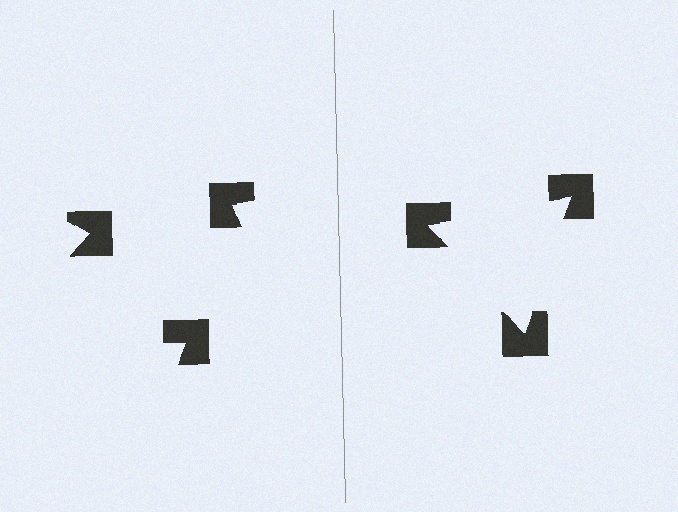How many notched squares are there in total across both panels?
6 — 3 on each side.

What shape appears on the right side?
An illusory triangle.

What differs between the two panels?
The notched squares are positioned identically on both sides; only the wedge orientations differ. On the right they align to a triangle; on the left they are misaligned.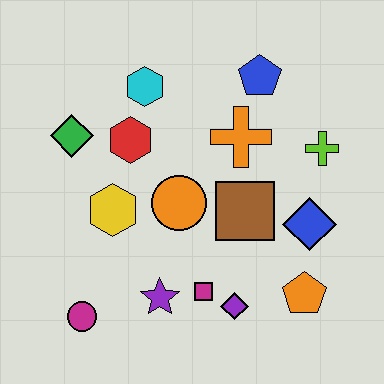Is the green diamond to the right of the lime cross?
No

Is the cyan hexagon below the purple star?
No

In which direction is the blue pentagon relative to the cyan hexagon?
The blue pentagon is to the right of the cyan hexagon.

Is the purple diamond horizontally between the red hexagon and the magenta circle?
No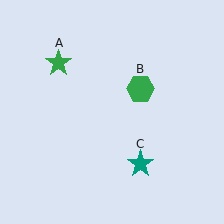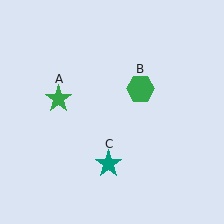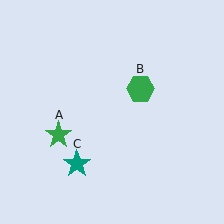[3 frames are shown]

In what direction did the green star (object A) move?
The green star (object A) moved down.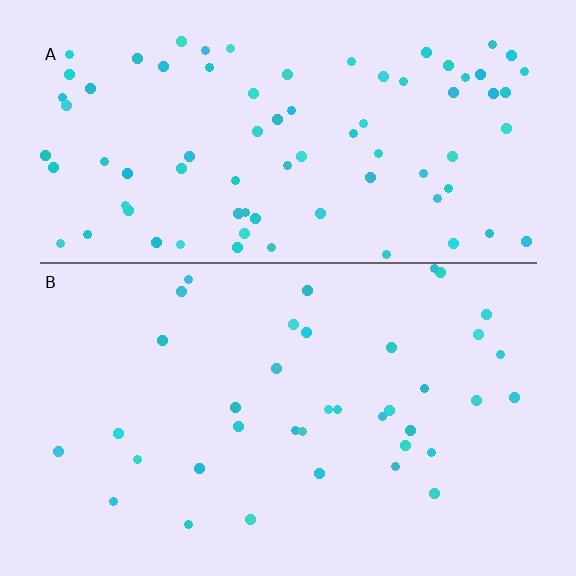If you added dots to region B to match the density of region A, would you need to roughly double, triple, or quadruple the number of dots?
Approximately double.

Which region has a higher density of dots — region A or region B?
A (the top).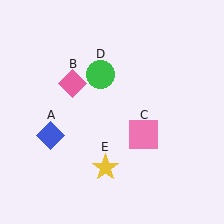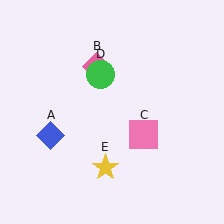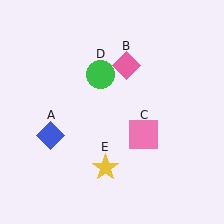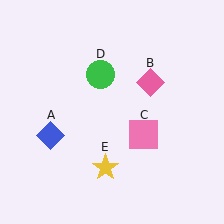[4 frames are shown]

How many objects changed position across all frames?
1 object changed position: pink diamond (object B).